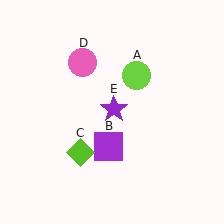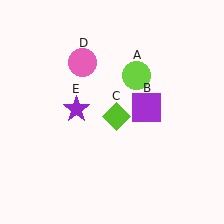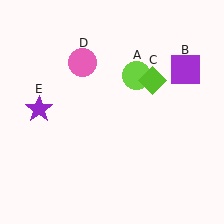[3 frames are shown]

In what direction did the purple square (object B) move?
The purple square (object B) moved up and to the right.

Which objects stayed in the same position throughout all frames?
Lime circle (object A) and pink circle (object D) remained stationary.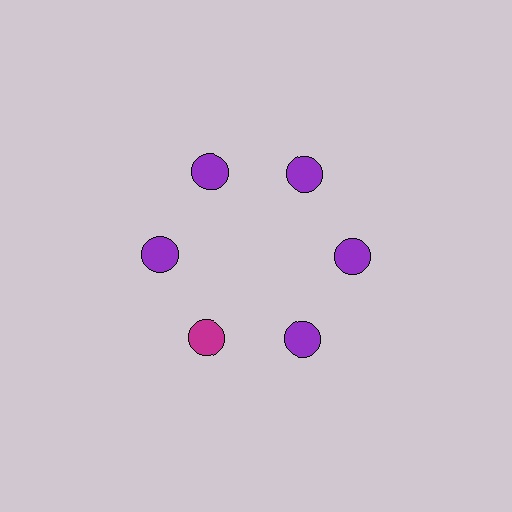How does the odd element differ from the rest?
It has a different color: magenta instead of purple.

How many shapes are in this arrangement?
There are 6 shapes arranged in a ring pattern.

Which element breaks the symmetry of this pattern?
The magenta circle at roughly the 7 o'clock position breaks the symmetry. All other shapes are purple circles.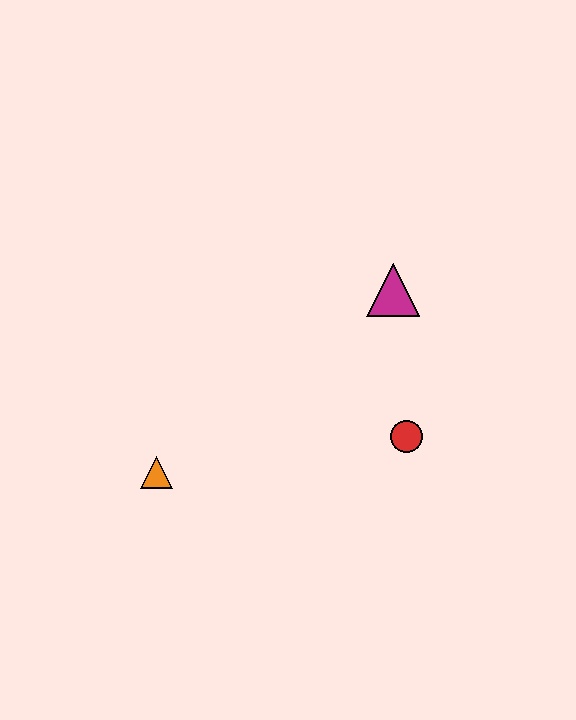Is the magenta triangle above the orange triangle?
Yes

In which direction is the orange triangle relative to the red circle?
The orange triangle is to the left of the red circle.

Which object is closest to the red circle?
The magenta triangle is closest to the red circle.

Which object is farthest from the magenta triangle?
The orange triangle is farthest from the magenta triangle.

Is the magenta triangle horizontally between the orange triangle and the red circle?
Yes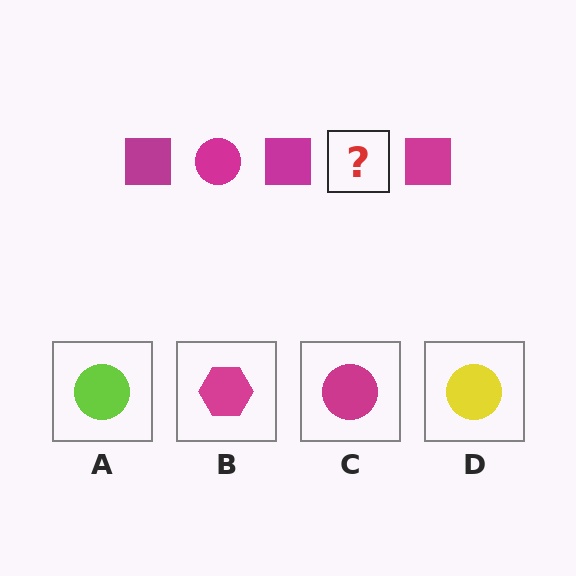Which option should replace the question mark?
Option C.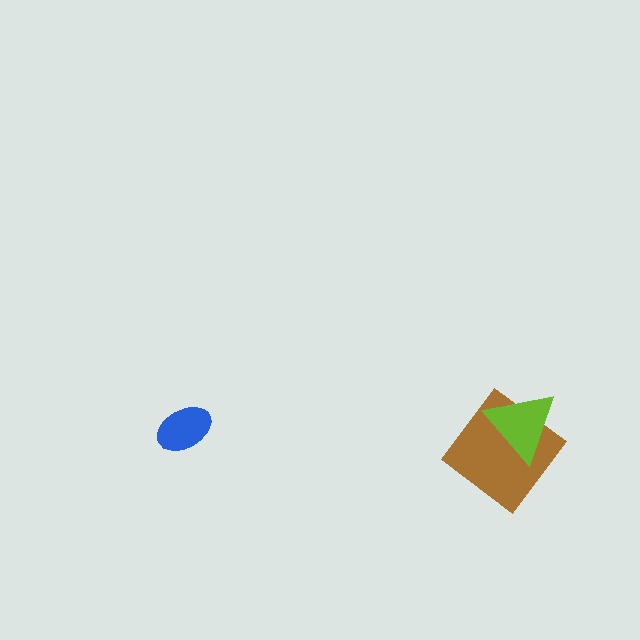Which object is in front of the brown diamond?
The lime triangle is in front of the brown diamond.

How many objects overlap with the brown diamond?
1 object overlaps with the brown diamond.